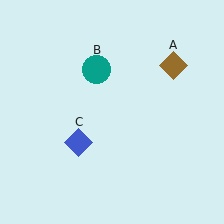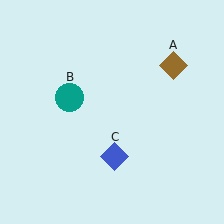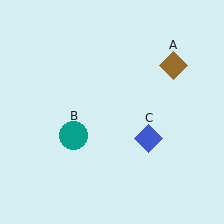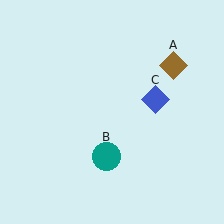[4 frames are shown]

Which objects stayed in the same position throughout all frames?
Brown diamond (object A) remained stationary.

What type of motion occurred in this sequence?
The teal circle (object B), blue diamond (object C) rotated counterclockwise around the center of the scene.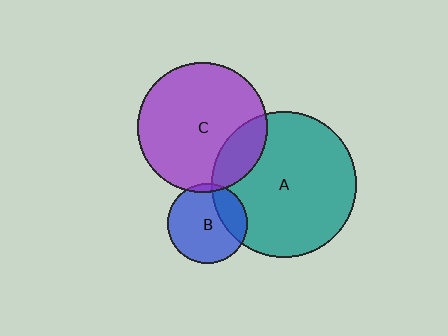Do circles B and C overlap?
Yes.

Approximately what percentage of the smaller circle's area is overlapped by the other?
Approximately 5%.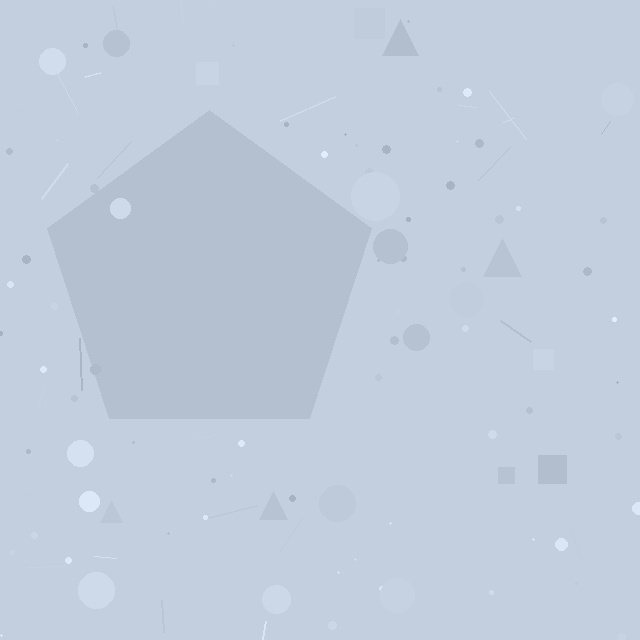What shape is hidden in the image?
A pentagon is hidden in the image.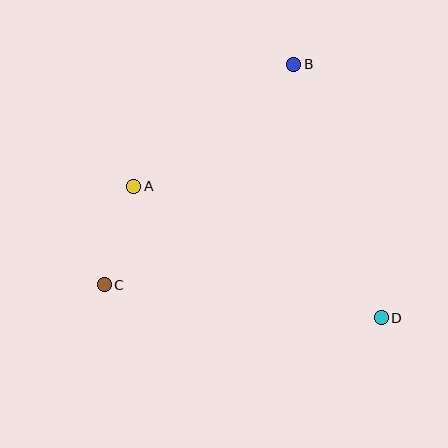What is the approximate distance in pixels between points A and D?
The distance between A and D is approximately 280 pixels.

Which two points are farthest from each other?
Points B and C are farthest from each other.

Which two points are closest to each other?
Points A and C are closest to each other.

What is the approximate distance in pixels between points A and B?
The distance between A and B is approximately 202 pixels.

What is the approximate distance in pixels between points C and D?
The distance between C and D is approximately 279 pixels.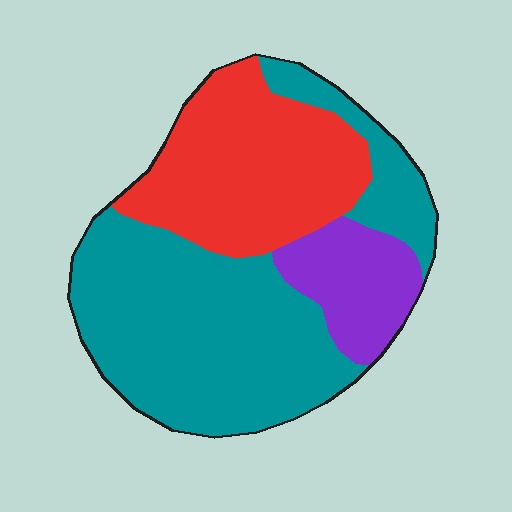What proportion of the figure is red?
Red covers 32% of the figure.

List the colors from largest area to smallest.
From largest to smallest: teal, red, purple.